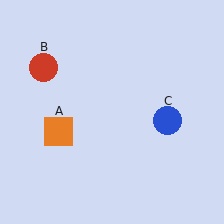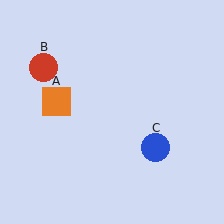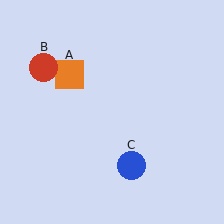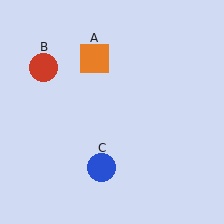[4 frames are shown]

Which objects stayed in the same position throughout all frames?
Red circle (object B) remained stationary.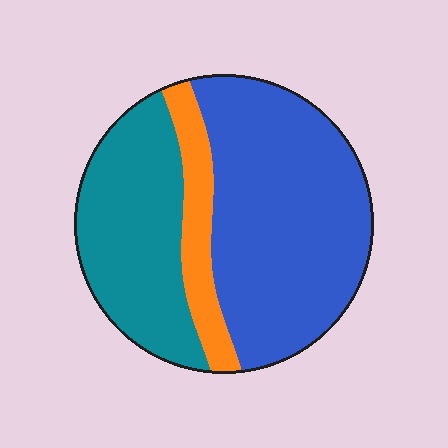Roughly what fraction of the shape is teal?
Teal takes up about one third (1/3) of the shape.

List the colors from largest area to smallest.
From largest to smallest: blue, teal, orange.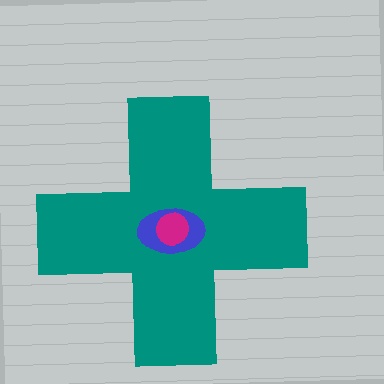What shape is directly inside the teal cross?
The blue ellipse.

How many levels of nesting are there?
3.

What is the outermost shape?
The teal cross.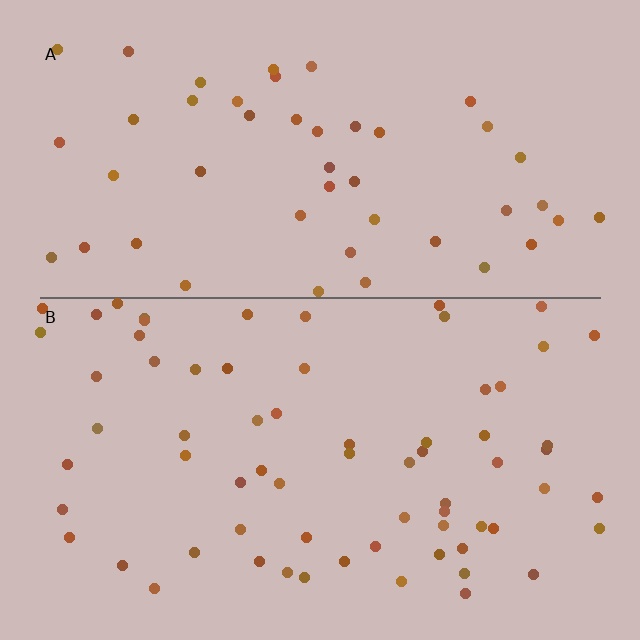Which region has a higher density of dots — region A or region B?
B (the bottom).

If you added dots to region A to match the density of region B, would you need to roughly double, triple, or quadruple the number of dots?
Approximately double.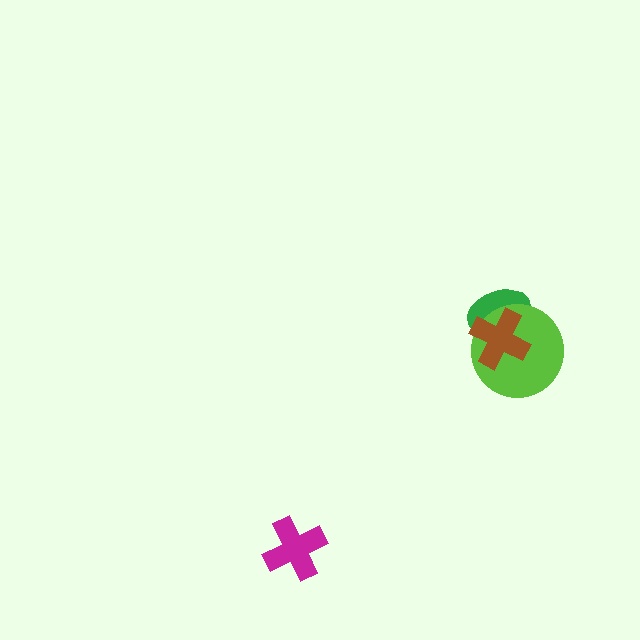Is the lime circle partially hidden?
Yes, it is partially covered by another shape.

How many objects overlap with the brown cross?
2 objects overlap with the brown cross.